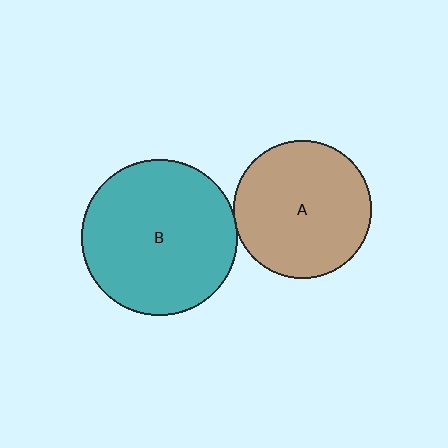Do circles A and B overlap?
Yes.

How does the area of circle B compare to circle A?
Approximately 1.3 times.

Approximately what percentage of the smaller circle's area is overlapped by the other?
Approximately 5%.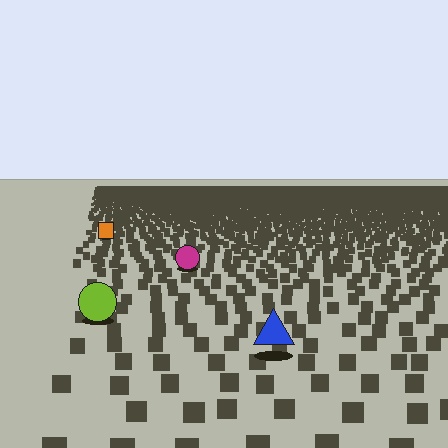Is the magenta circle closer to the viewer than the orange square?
Yes. The magenta circle is closer — you can tell from the texture gradient: the ground texture is coarser near it.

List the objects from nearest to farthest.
From nearest to farthest: the blue triangle, the lime circle, the magenta circle, the orange square.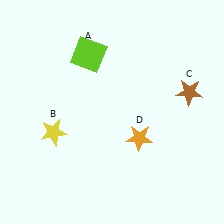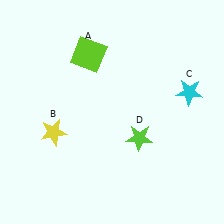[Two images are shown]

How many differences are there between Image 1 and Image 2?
There are 2 differences between the two images.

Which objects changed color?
C changed from brown to cyan. D changed from orange to lime.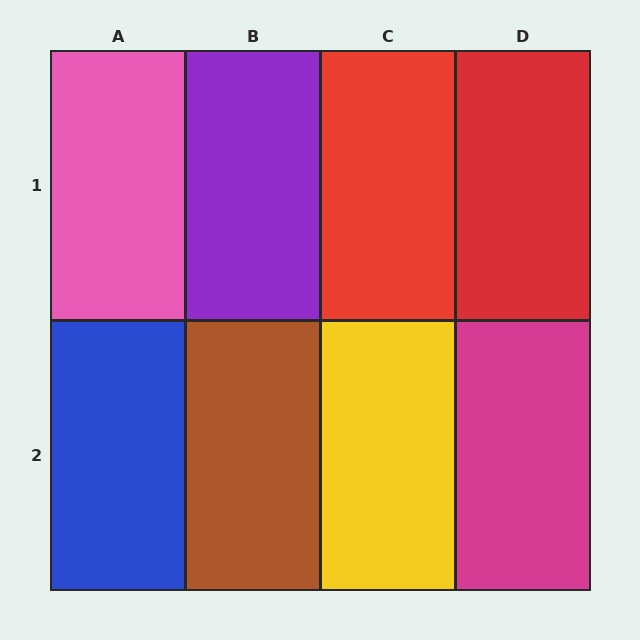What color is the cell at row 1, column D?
Red.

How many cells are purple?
1 cell is purple.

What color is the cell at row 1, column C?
Red.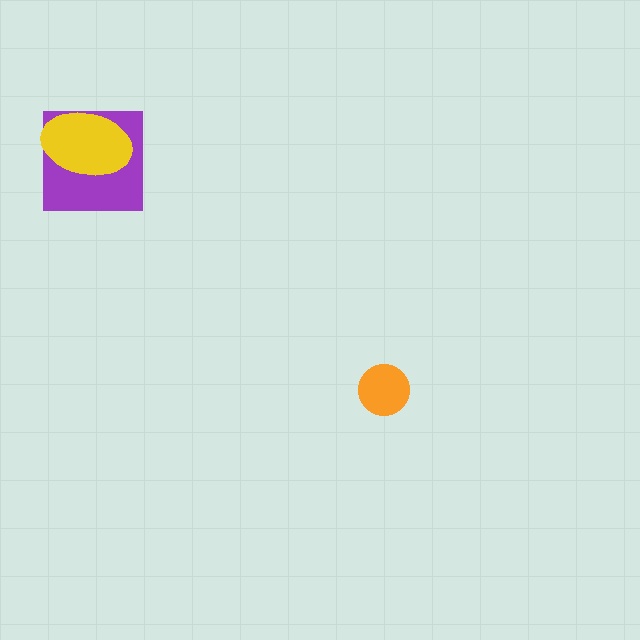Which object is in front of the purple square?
The yellow ellipse is in front of the purple square.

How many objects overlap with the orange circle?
0 objects overlap with the orange circle.